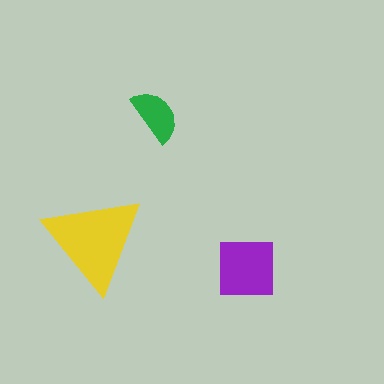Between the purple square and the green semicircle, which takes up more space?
The purple square.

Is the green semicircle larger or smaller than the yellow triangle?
Smaller.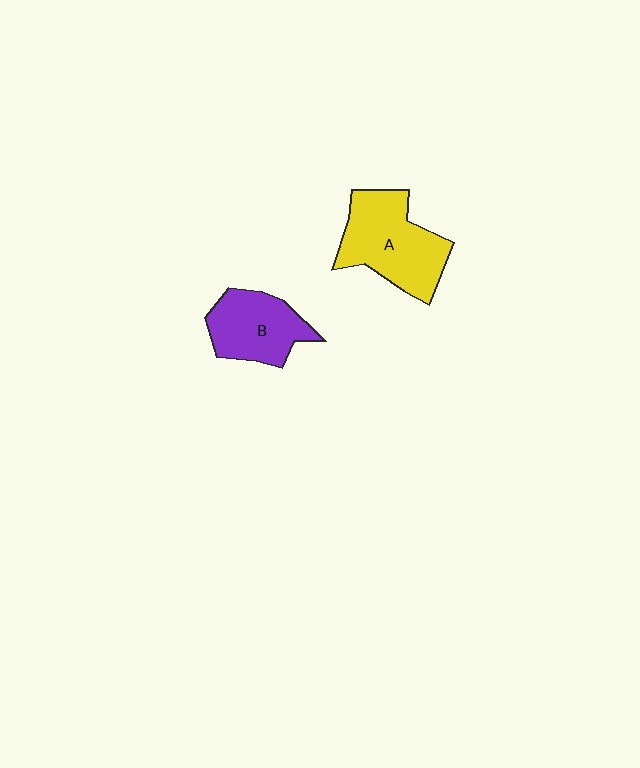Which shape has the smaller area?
Shape B (purple).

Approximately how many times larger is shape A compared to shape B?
Approximately 1.4 times.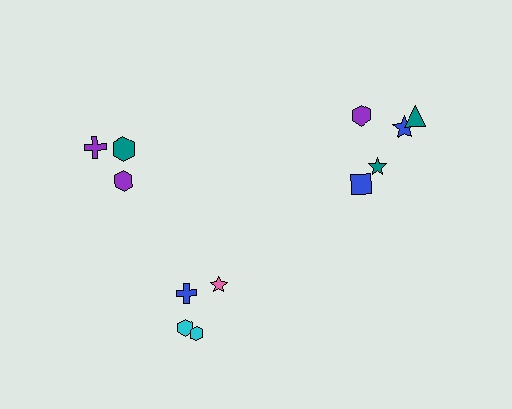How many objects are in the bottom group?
There are 4 objects.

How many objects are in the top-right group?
There are 5 objects.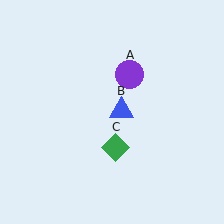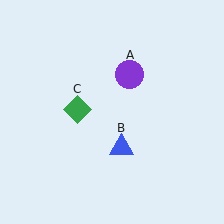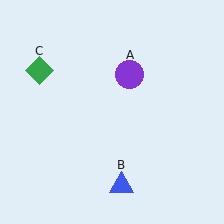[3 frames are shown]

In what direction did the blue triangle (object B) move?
The blue triangle (object B) moved down.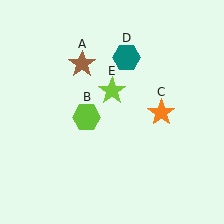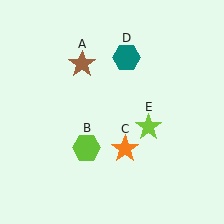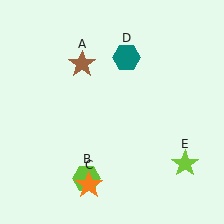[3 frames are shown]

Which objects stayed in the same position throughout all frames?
Brown star (object A) and teal hexagon (object D) remained stationary.